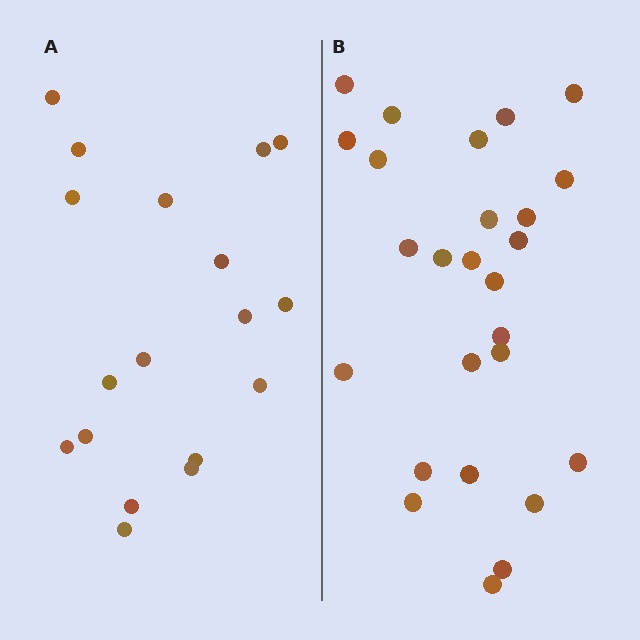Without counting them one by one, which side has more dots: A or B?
Region B (the right region) has more dots.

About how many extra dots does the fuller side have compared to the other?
Region B has roughly 8 or so more dots than region A.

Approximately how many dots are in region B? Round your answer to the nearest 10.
About 30 dots. (The exact count is 26, which rounds to 30.)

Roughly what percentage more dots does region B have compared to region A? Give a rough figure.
About 45% more.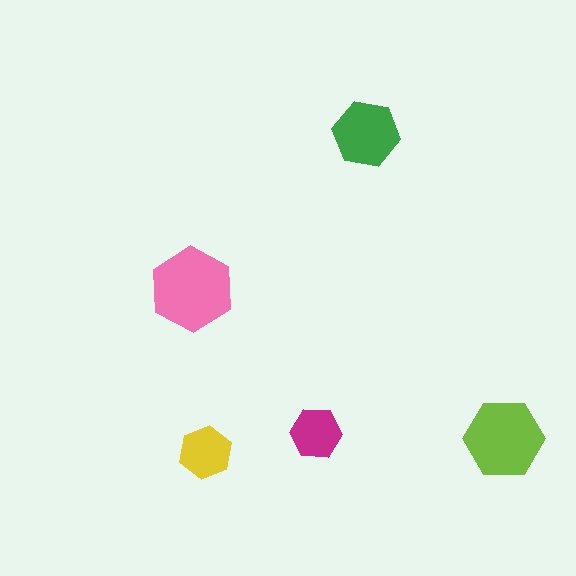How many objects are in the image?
There are 5 objects in the image.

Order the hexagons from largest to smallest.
the pink one, the lime one, the green one, the yellow one, the magenta one.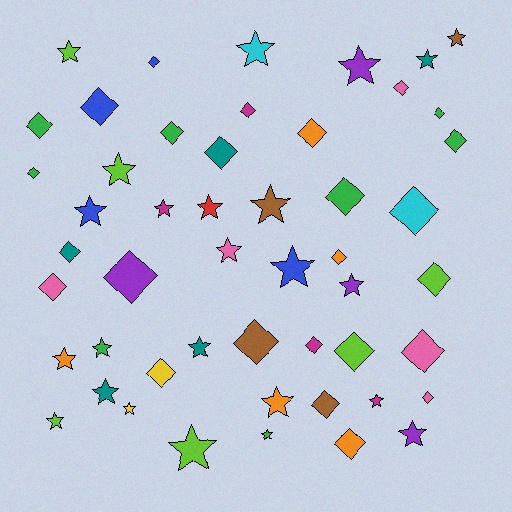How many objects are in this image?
There are 50 objects.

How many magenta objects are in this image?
There are 4 magenta objects.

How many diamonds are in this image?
There are 26 diamonds.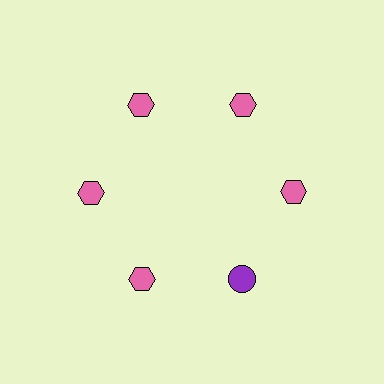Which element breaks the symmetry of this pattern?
The purple circle at roughly the 5 o'clock position breaks the symmetry. All other shapes are pink hexagons.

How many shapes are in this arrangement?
There are 6 shapes arranged in a ring pattern.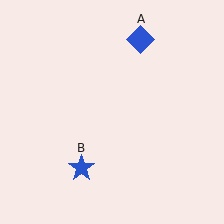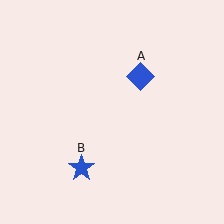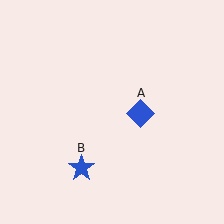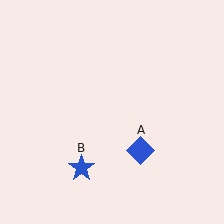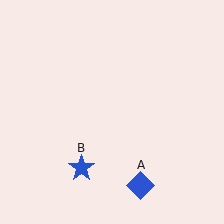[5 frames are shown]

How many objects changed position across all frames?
1 object changed position: blue diamond (object A).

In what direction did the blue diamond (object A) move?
The blue diamond (object A) moved down.